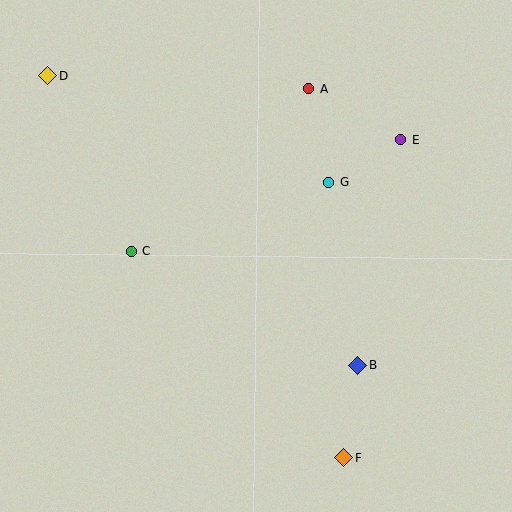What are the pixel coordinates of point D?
Point D is at (48, 75).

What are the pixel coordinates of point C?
Point C is at (131, 251).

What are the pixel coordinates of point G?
Point G is at (328, 182).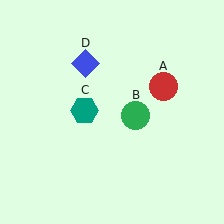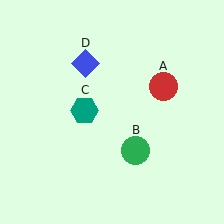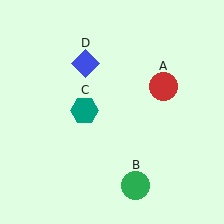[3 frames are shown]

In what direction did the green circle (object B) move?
The green circle (object B) moved down.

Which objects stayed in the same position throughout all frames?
Red circle (object A) and teal hexagon (object C) and blue diamond (object D) remained stationary.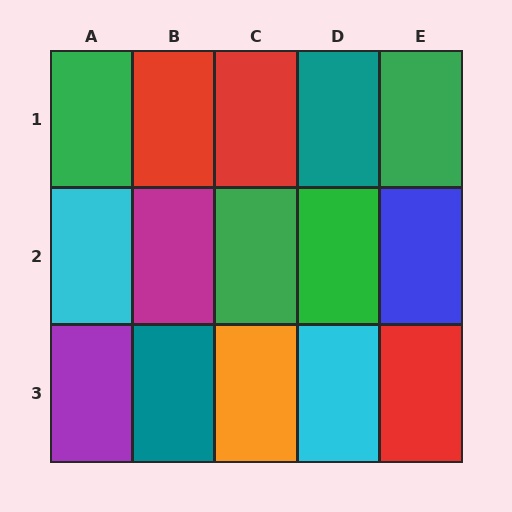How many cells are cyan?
2 cells are cyan.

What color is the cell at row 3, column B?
Teal.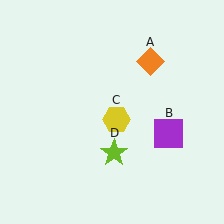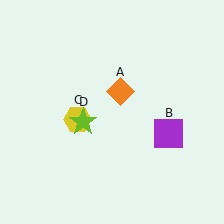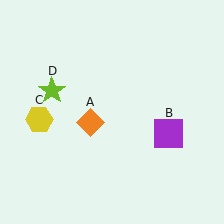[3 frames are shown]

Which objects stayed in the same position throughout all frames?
Purple square (object B) remained stationary.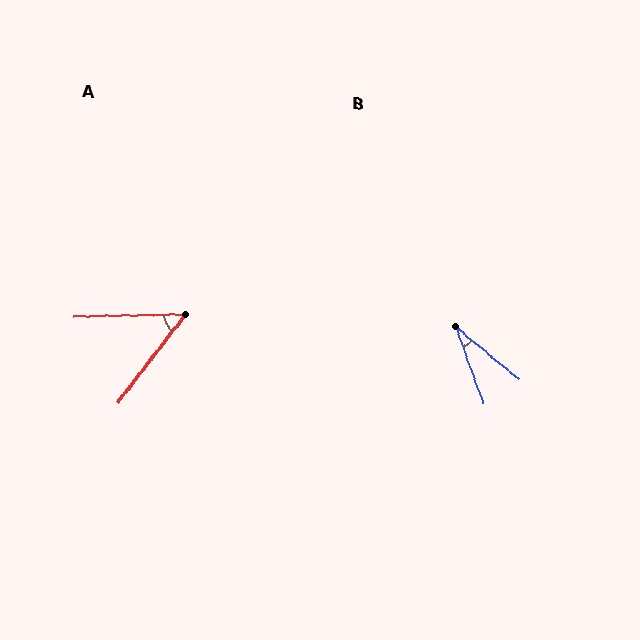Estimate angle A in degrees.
Approximately 51 degrees.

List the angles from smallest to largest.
B (31°), A (51°).